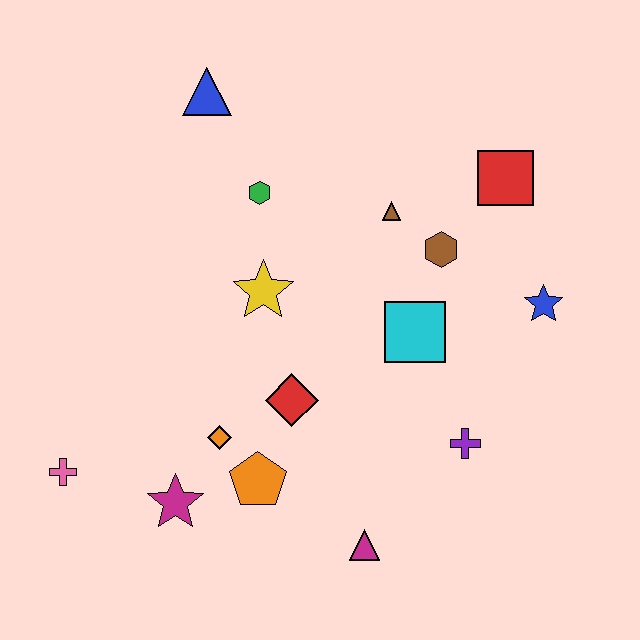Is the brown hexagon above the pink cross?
Yes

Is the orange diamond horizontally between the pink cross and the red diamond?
Yes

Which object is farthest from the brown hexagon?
The pink cross is farthest from the brown hexagon.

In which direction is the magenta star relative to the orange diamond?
The magenta star is below the orange diamond.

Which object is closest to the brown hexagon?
The brown triangle is closest to the brown hexagon.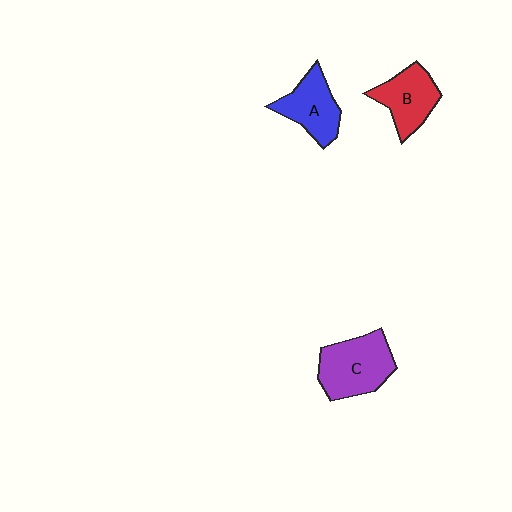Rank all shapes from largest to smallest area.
From largest to smallest: C (purple), B (red), A (blue).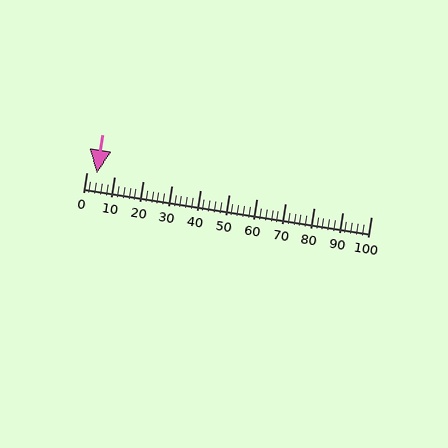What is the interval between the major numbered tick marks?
The major tick marks are spaced 10 units apart.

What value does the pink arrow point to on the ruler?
The pink arrow points to approximately 4.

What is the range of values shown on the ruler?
The ruler shows values from 0 to 100.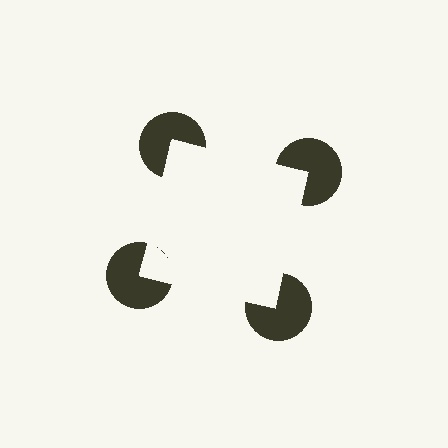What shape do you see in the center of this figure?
An illusory square — its edges are inferred from the aligned wedge cuts in the pac-man discs, not physically drawn.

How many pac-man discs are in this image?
There are 4 — one at each vertex of the illusory square.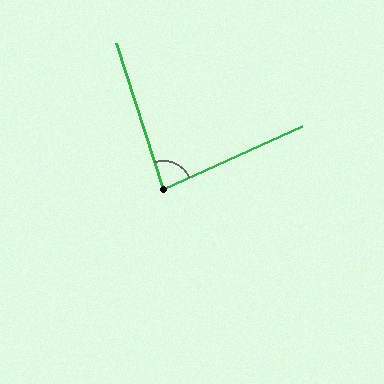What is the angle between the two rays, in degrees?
Approximately 83 degrees.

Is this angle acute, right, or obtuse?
It is acute.